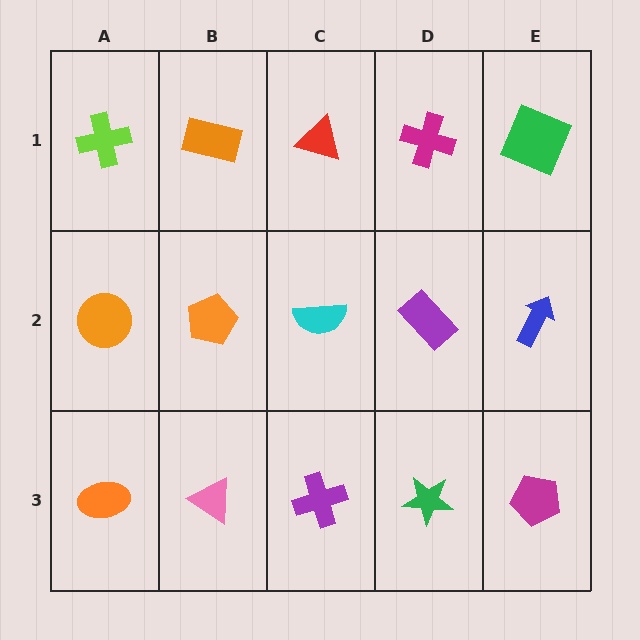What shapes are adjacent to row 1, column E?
A blue arrow (row 2, column E), a magenta cross (row 1, column D).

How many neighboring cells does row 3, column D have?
3.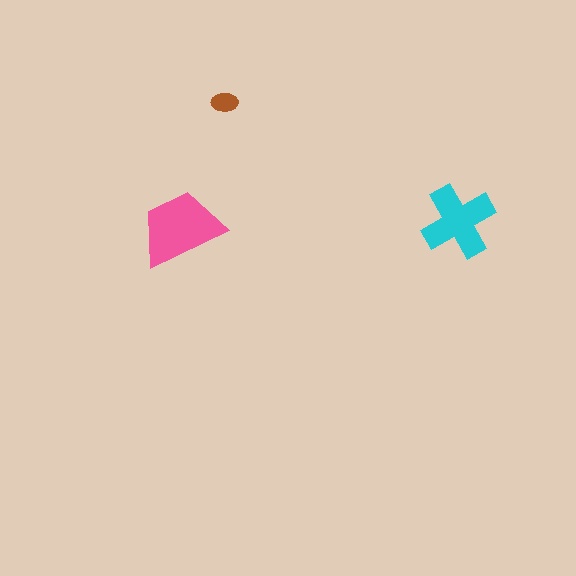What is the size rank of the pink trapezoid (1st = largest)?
1st.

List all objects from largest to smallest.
The pink trapezoid, the cyan cross, the brown ellipse.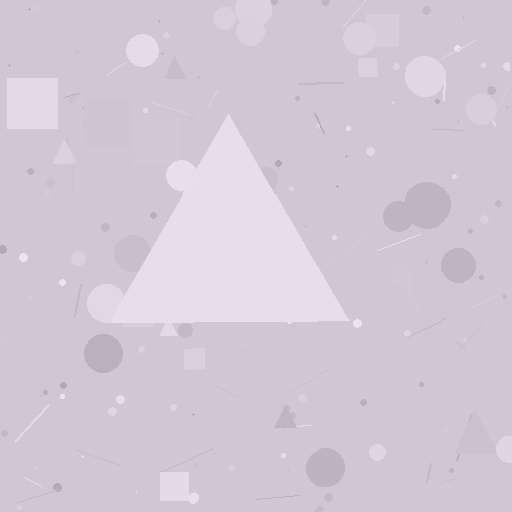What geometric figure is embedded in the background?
A triangle is embedded in the background.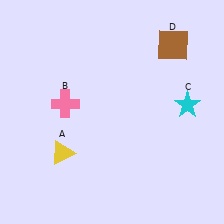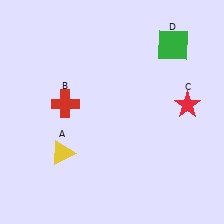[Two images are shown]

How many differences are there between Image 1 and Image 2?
There are 3 differences between the two images.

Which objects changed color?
B changed from pink to red. C changed from cyan to red. D changed from brown to green.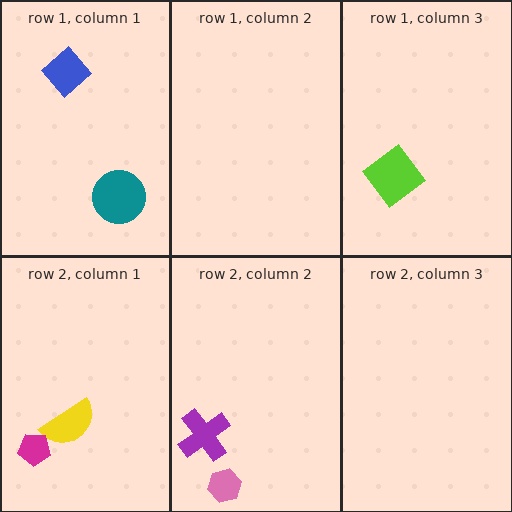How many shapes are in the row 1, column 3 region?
1.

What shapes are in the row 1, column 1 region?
The blue diamond, the teal circle.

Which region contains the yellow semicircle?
The row 2, column 1 region.